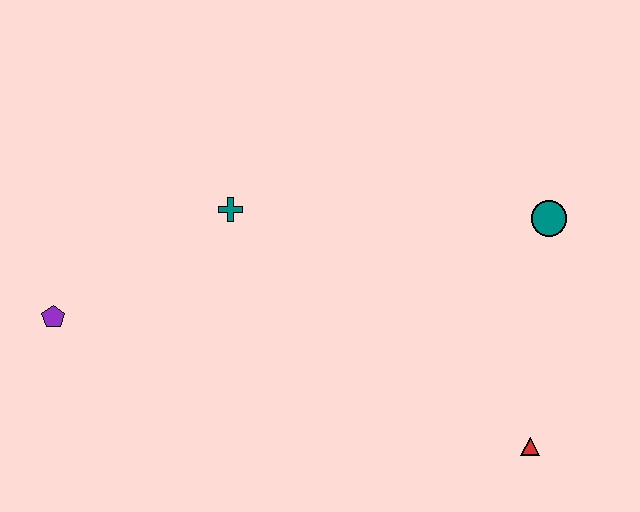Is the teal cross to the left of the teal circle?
Yes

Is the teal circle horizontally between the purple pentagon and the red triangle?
No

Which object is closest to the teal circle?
The red triangle is closest to the teal circle.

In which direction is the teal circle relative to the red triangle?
The teal circle is above the red triangle.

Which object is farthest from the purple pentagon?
The teal circle is farthest from the purple pentagon.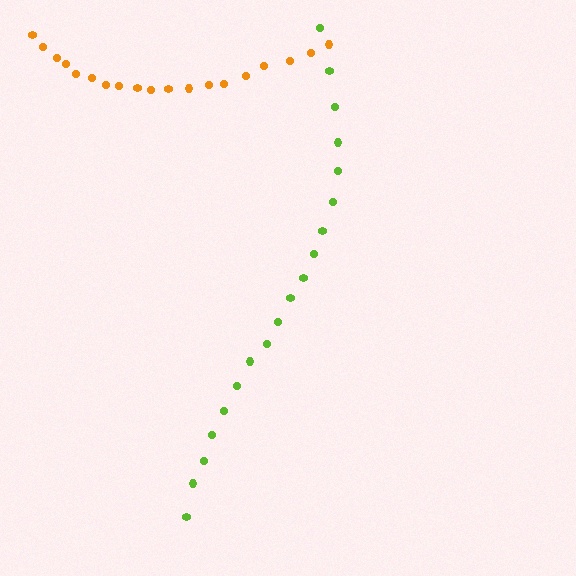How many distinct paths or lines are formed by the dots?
There are 2 distinct paths.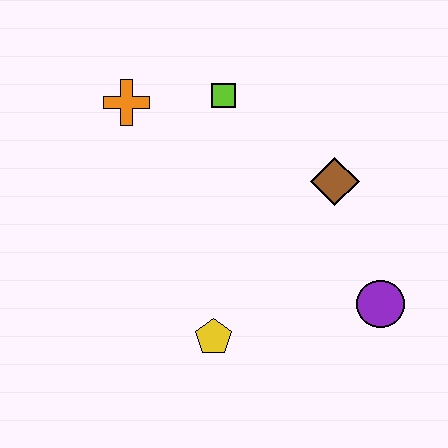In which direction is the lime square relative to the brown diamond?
The lime square is to the left of the brown diamond.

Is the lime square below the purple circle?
No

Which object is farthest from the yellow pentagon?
The orange cross is farthest from the yellow pentagon.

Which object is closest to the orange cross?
The lime square is closest to the orange cross.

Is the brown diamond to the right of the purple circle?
No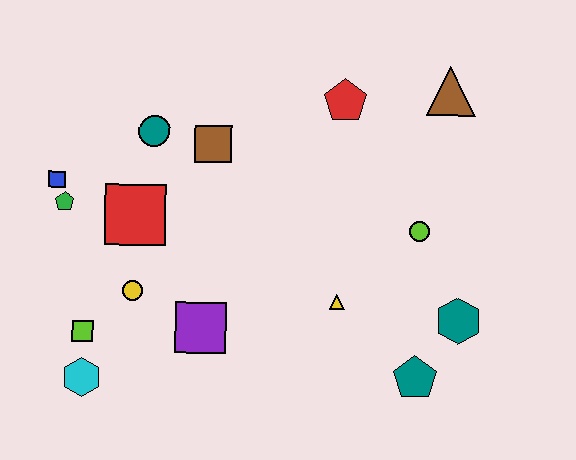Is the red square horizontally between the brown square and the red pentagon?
No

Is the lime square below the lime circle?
Yes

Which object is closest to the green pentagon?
The blue square is closest to the green pentagon.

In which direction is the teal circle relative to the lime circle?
The teal circle is to the left of the lime circle.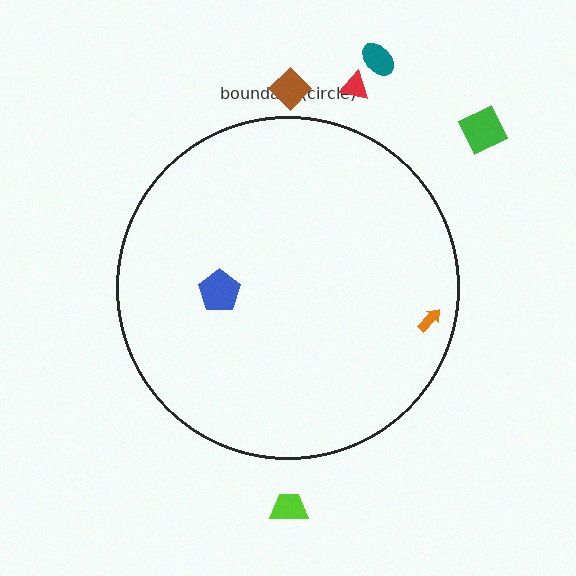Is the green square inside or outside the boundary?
Outside.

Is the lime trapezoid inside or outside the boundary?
Outside.